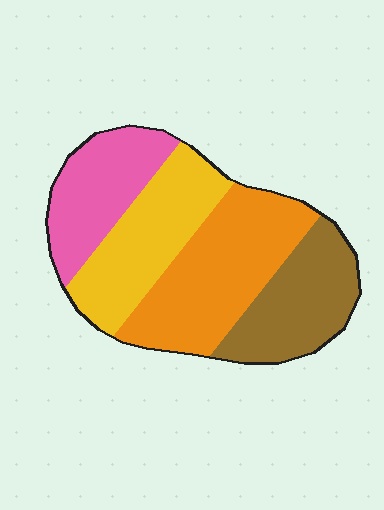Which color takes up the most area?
Orange, at roughly 30%.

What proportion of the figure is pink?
Pink covers about 20% of the figure.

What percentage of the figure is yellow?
Yellow takes up about one quarter (1/4) of the figure.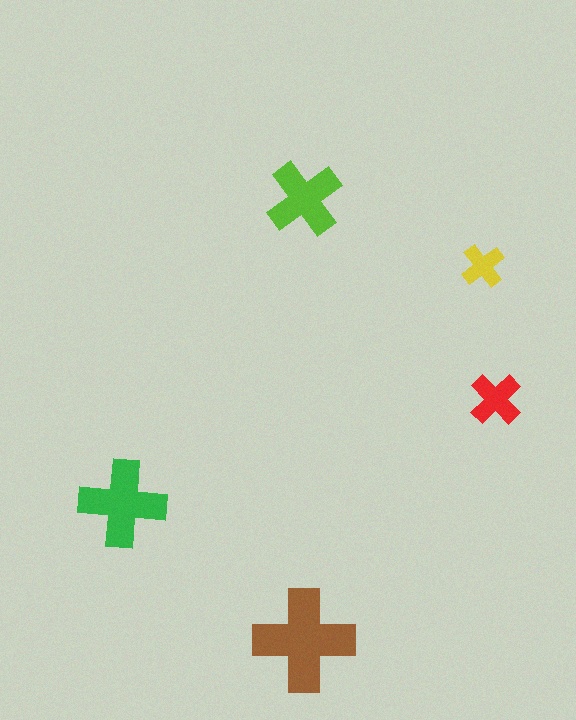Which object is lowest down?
The brown cross is bottommost.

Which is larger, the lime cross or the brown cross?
The brown one.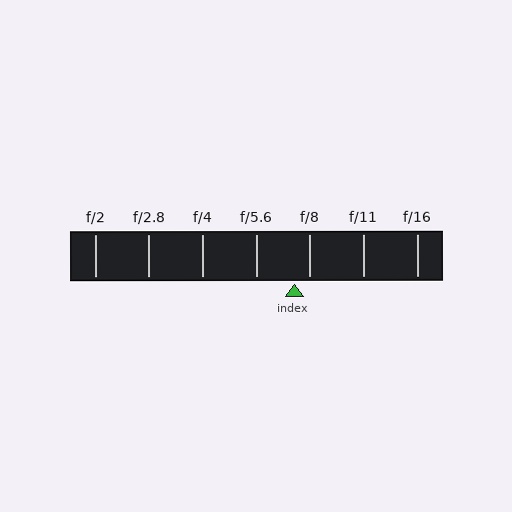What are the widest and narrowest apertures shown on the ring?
The widest aperture shown is f/2 and the narrowest is f/16.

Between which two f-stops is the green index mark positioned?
The index mark is between f/5.6 and f/8.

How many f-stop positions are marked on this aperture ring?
There are 7 f-stop positions marked.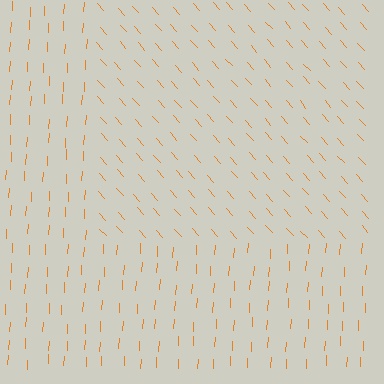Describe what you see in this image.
The image is filled with small orange line segments. A rectangle region in the image has lines oriented differently from the surrounding lines, creating a visible texture boundary.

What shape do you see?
I see a rectangle.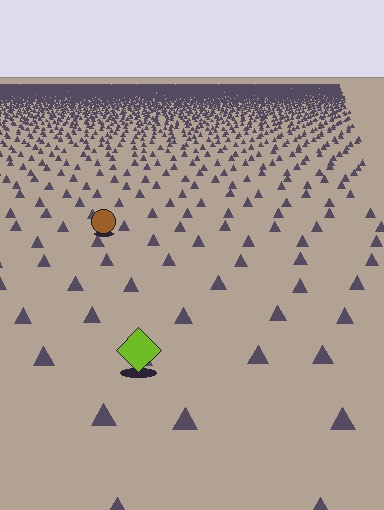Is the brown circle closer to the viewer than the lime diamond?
No. The lime diamond is closer — you can tell from the texture gradient: the ground texture is coarser near it.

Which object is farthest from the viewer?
The brown circle is farthest from the viewer. It appears smaller and the ground texture around it is denser.